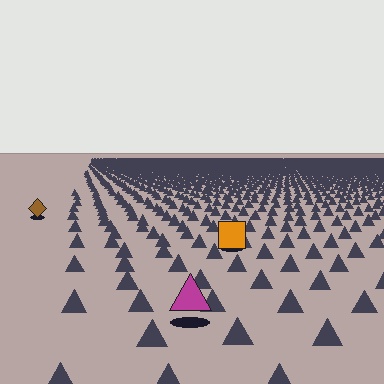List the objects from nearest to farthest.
From nearest to farthest: the magenta triangle, the orange square, the brown diamond.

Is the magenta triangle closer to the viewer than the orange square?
Yes. The magenta triangle is closer — you can tell from the texture gradient: the ground texture is coarser near it.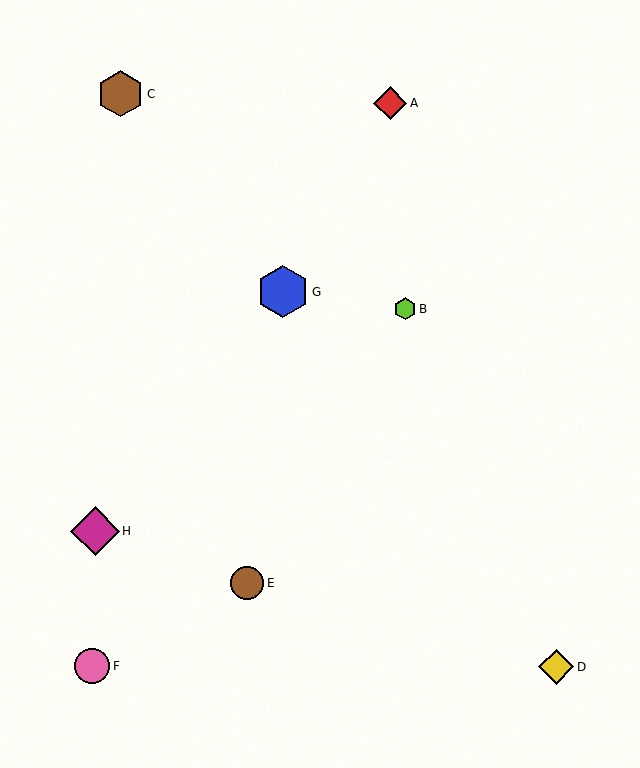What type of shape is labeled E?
Shape E is a brown circle.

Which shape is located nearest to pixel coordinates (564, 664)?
The yellow diamond (labeled D) at (556, 667) is nearest to that location.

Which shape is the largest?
The blue hexagon (labeled G) is the largest.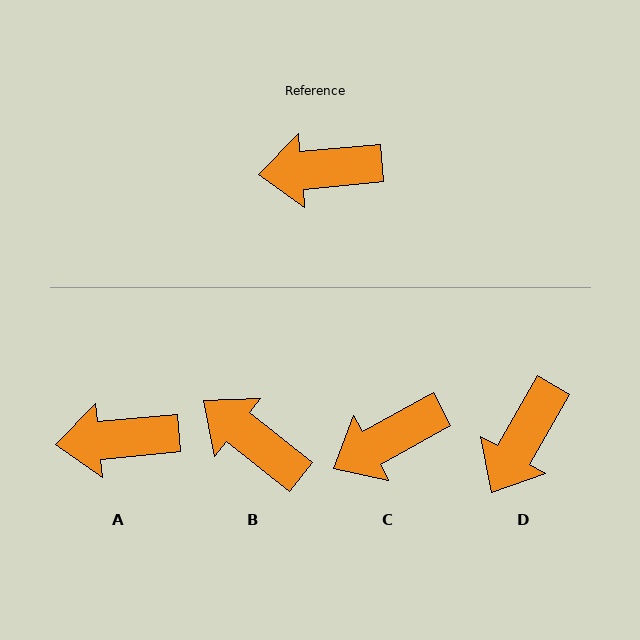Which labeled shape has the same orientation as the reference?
A.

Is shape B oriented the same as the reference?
No, it is off by about 44 degrees.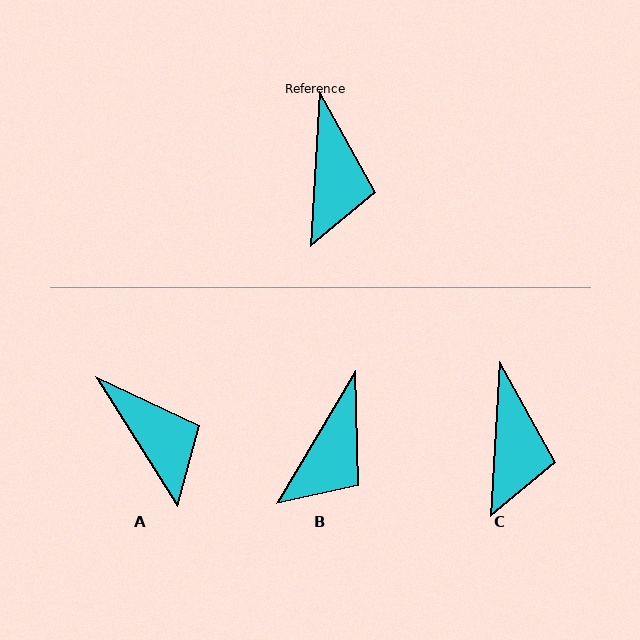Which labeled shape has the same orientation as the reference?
C.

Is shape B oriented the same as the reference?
No, it is off by about 28 degrees.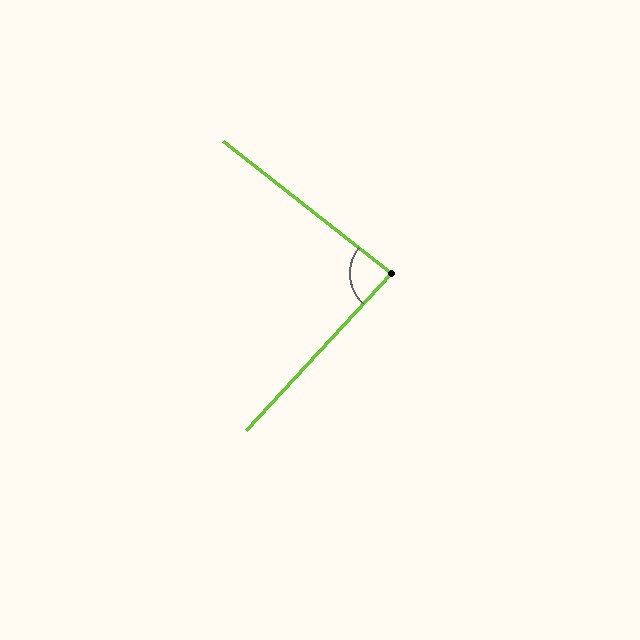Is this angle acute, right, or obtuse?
It is approximately a right angle.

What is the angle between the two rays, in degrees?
Approximately 86 degrees.